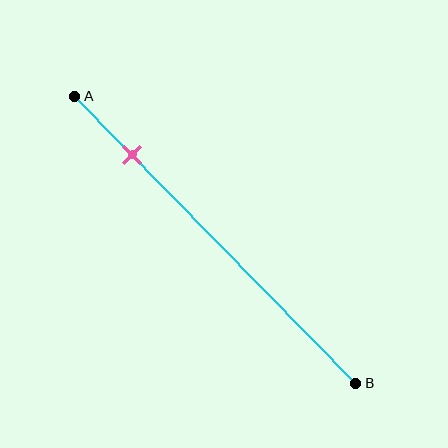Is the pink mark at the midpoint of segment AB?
No, the mark is at about 20% from A, not at the 50% midpoint.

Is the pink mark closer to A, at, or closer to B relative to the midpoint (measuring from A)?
The pink mark is closer to point A than the midpoint of segment AB.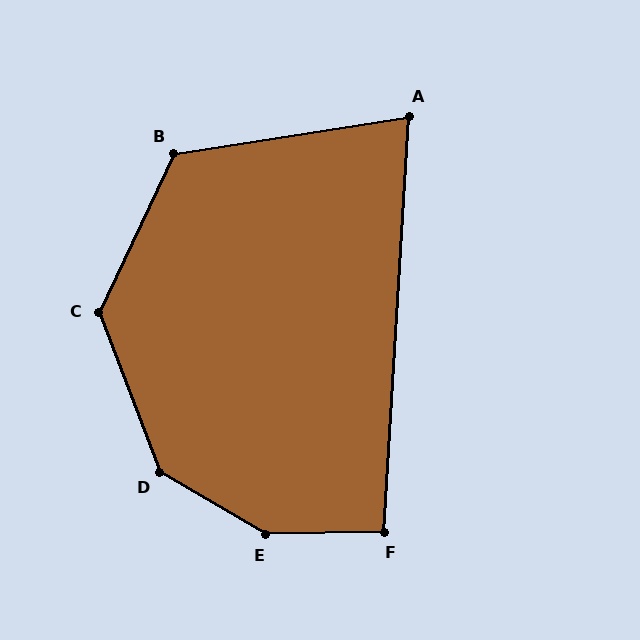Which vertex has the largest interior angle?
E, at approximately 148 degrees.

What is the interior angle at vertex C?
Approximately 134 degrees (obtuse).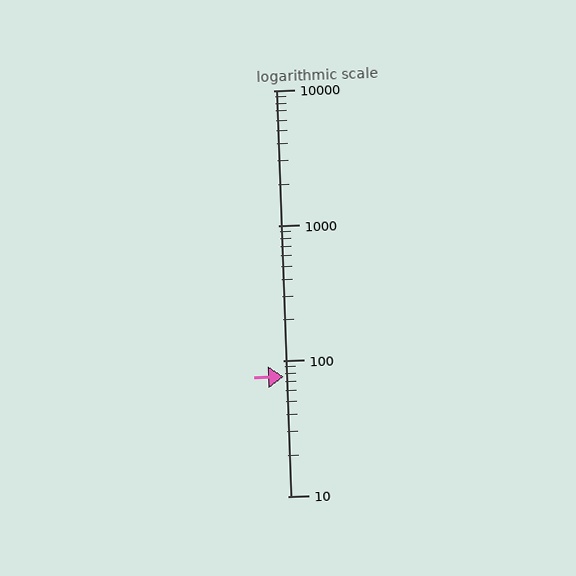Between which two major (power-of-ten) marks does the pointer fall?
The pointer is between 10 and 100.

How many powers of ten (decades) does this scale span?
The scale spans 3 decades, from 10 to 10000.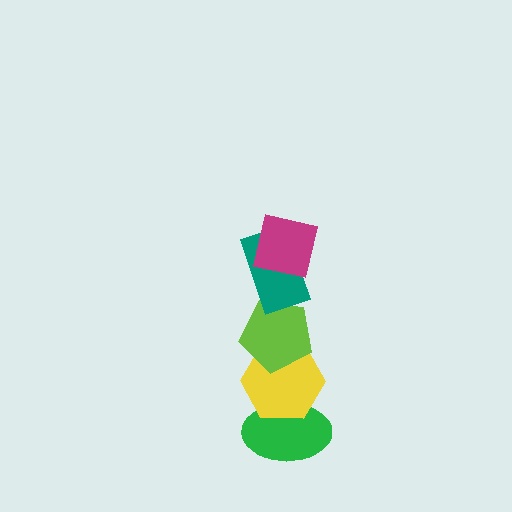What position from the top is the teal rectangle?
The teal rectangle is 2nd from the top.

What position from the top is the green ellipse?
The green ellipse is 5th from the top.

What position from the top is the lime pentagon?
The lime pentagon is 3rd from the top.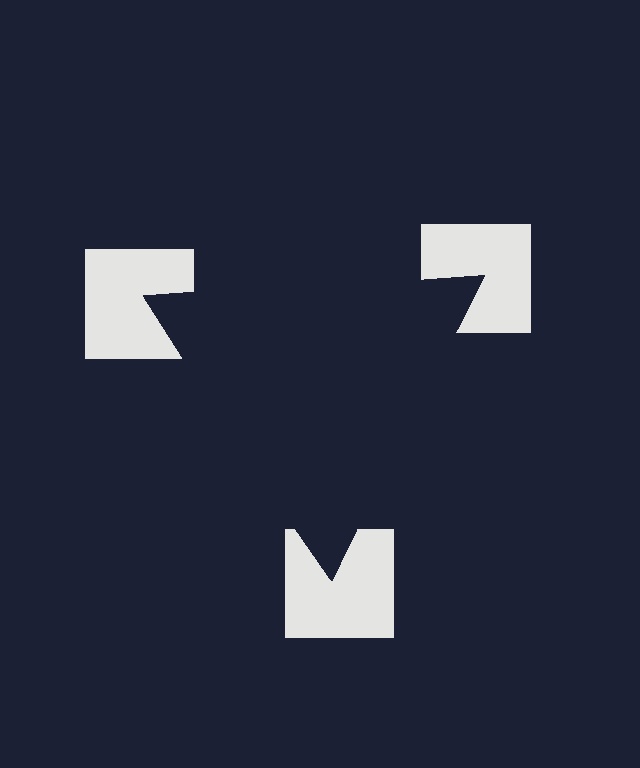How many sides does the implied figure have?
3 sides.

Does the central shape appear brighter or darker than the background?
It typically appears slightly darker than the background, even though no actual brightness change is drawn.